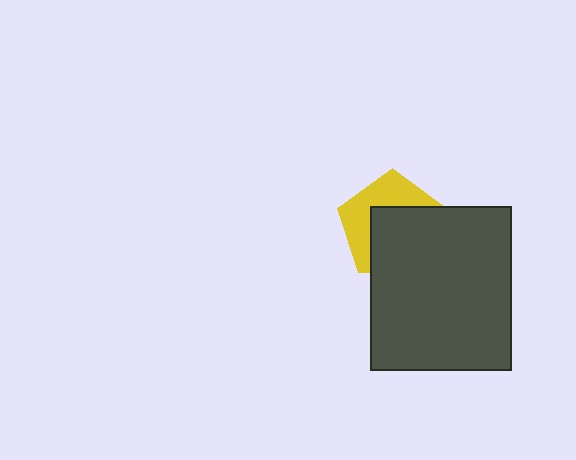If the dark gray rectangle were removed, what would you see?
You would see the complete yellow pentagon.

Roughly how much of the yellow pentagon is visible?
A small part of it is visible (roughly 43%).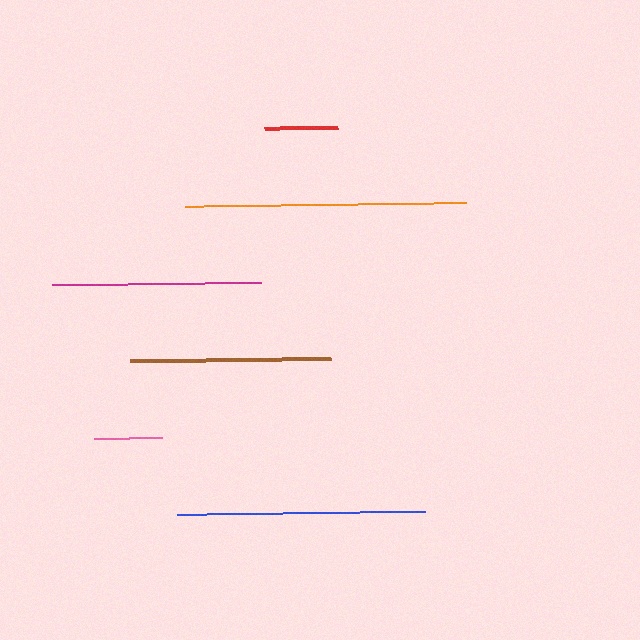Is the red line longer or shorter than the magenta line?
The magenta line is longer than the red line.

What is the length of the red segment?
The red segment is approximately 73 pixels long.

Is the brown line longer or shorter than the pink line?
The brown line is longer than the pink line.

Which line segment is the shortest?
The pink line is the shortest at approximately 68 pixels.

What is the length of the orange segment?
The orange segment is approximately 282 pixels long.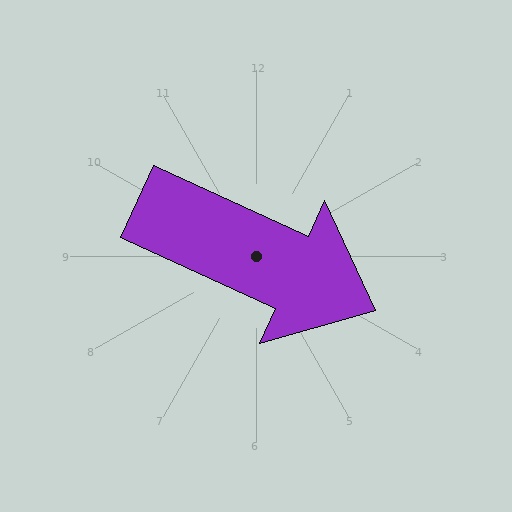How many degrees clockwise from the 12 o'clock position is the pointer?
Approximately 115 degrees.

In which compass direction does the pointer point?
Southeast.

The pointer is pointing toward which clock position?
Roughly 4 o'clock.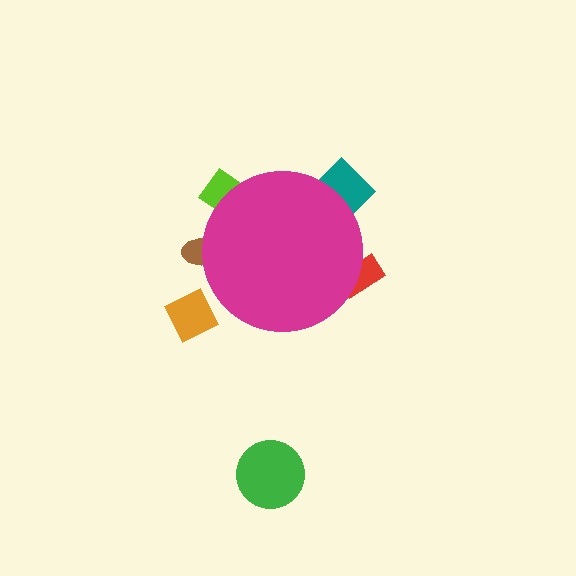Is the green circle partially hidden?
No, the green circle is fully visible.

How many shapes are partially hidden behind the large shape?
4 shapes are partially hidden.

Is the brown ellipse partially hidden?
Yes, the brown ellipse is partially hidden behind the magenta circle.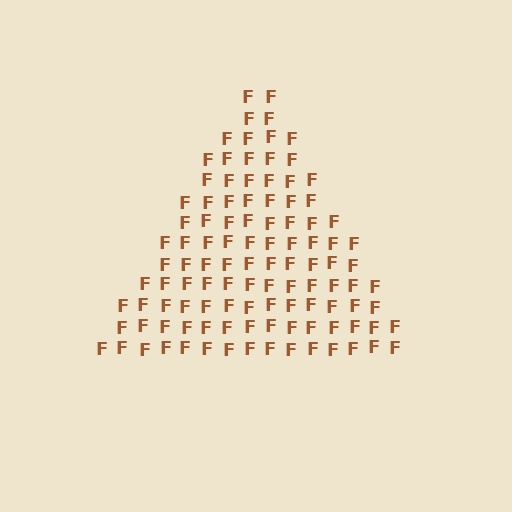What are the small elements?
The small elements are letter F's.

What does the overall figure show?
The overall figure shows a triangle.